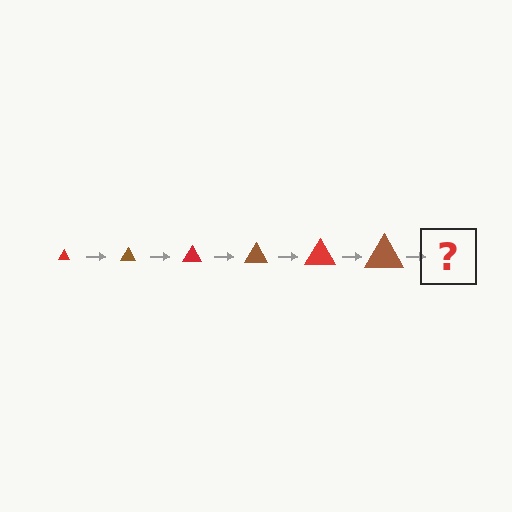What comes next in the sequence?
The next element should be a red triangle, larger than the previous one.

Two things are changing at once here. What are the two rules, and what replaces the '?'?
The two rules are that the triangle grows larger each step and the color cycles through red and brown. The '?' should be a red triangle, larger than the previous one.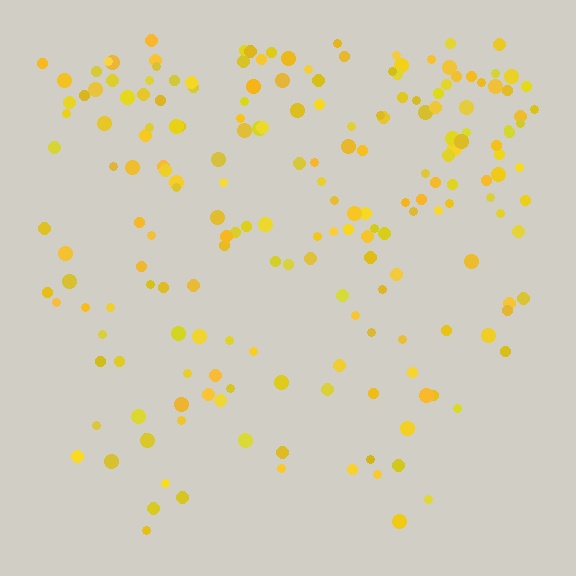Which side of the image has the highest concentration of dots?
The top.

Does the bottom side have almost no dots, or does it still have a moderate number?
Still a moderate number, just noticeably fewer than the top.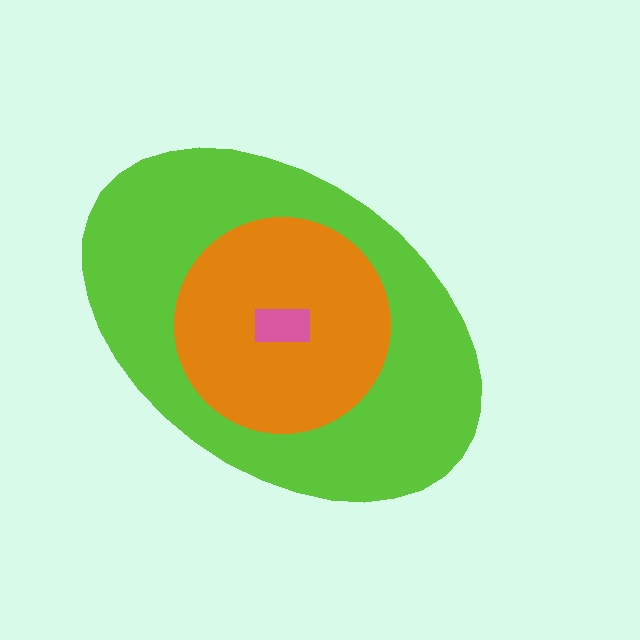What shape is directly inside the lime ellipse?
The orange circle.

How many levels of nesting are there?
3.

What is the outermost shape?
The lime ellipse.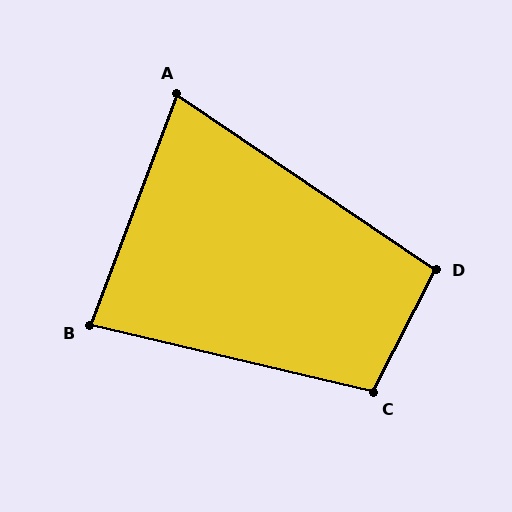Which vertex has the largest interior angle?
C, at approximately 103 degrees.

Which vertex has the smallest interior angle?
A, at approximately 77 degrees.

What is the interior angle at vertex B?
Approximately 83 degrees (acute).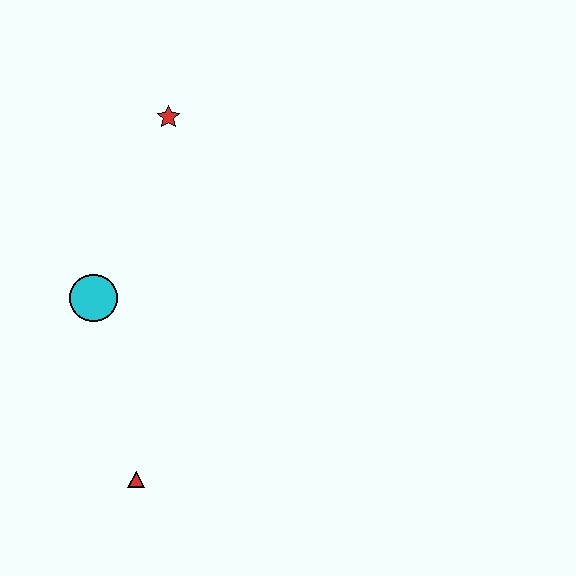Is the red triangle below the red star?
Yes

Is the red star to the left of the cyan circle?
No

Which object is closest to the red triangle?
The cyan circle is closest to the red triangle.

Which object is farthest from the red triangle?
The red star is farthest from the red triangle.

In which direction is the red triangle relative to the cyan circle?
The red triangle is below the cyan circle.